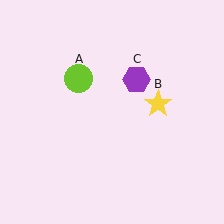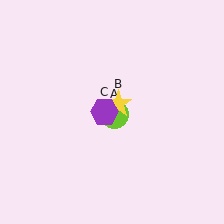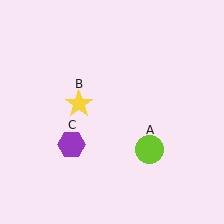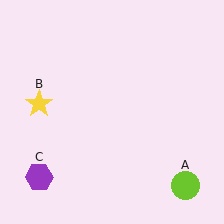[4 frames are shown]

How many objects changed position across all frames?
3 objects changed position: lime circle (object A), yellow star (object B), purple hexagon (object C).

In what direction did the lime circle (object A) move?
The lime circle (object A) moved down and to the right.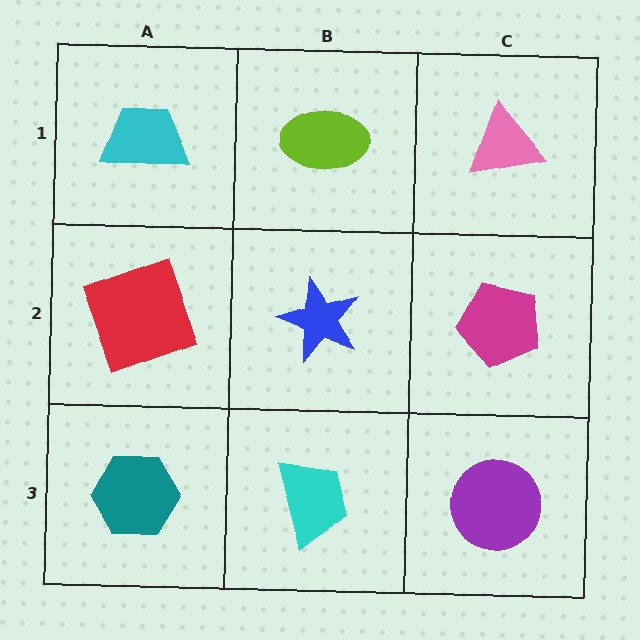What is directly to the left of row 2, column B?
A red square.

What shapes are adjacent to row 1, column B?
A blue star (row 2, column B), a cyan trapezoid (row 1, column A), a pink triangle (row 1, column C).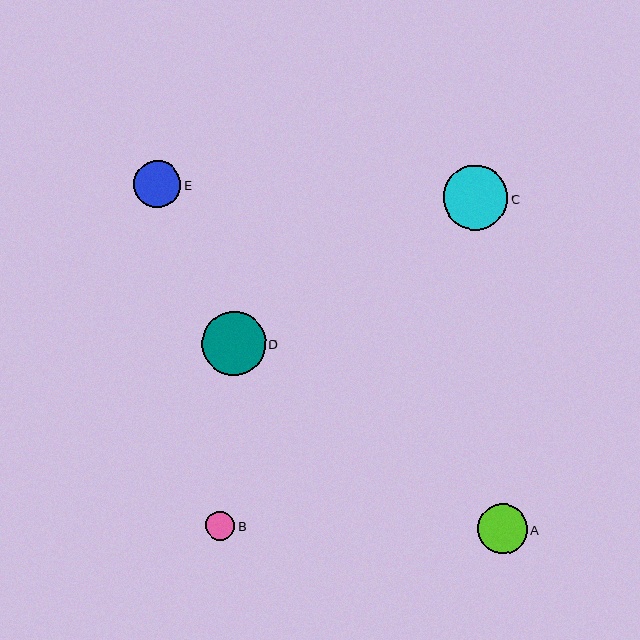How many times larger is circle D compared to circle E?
Circle D is approximately 1.3 times the size of circle E.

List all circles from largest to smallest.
From largest to smallest: C, D, A, E, B.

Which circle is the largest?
Circle C is the largest with a size of approximately 65 pixels.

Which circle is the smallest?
Circle B is the smallest with a size of approximately 29 pixels.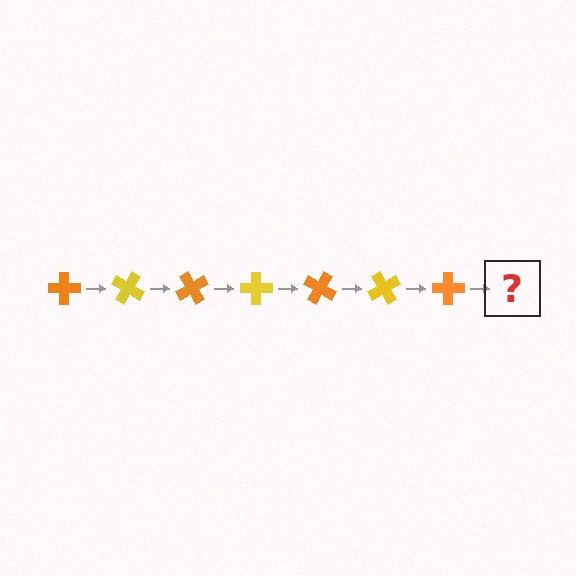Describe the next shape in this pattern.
It should be a yellow cross, rotated 210 degrees from the start.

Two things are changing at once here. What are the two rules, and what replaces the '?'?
The two rules are that it rotates 30 degrees each step and the color cycles through orange and yellow. The '?' should be a yellow cross, rotated 210 degrees from the start.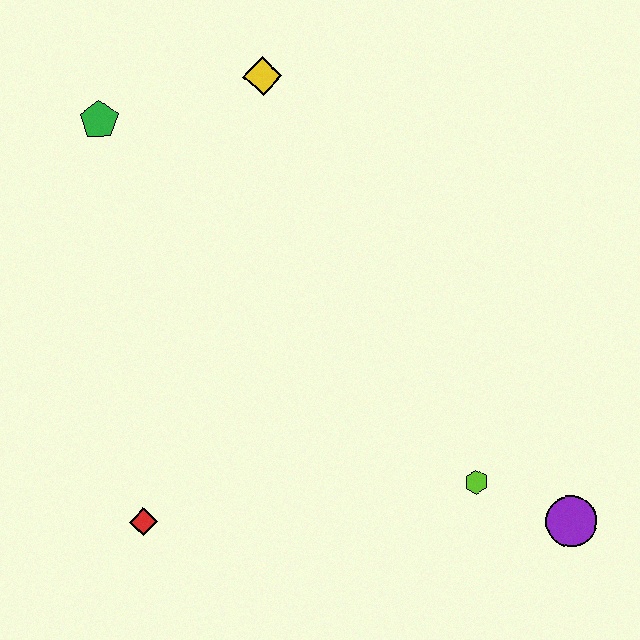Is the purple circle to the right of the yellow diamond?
Yes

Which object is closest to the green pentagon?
The yellow diamond is closest to the green pentagon.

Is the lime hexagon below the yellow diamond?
Yes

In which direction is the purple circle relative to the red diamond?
The purple circle is to the right of the red diamond.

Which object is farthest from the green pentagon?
The purple circle is farthest from the green pentagon.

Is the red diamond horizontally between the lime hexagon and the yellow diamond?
No